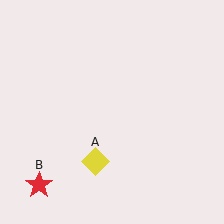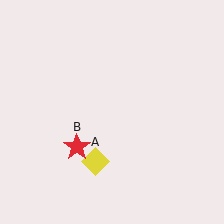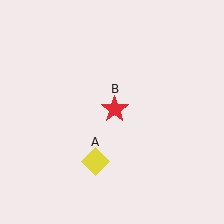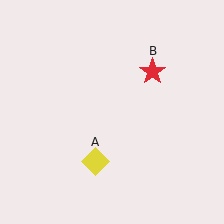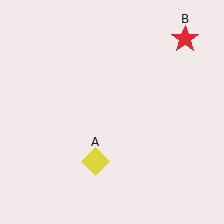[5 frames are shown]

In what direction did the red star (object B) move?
The red star (object B) moved up and to the right.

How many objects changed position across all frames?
1 object changed position: red star (object B).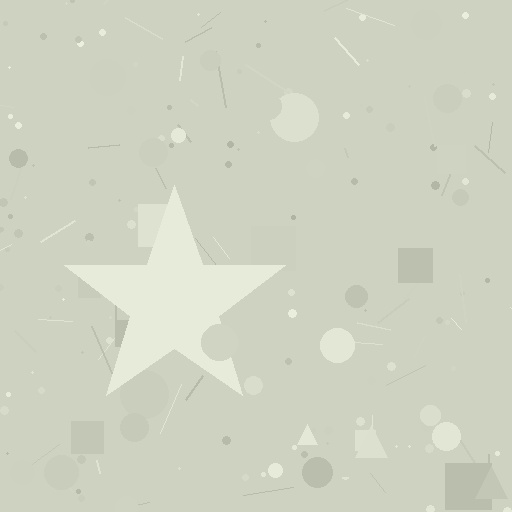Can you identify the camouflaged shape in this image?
The camouflaged shape is a star.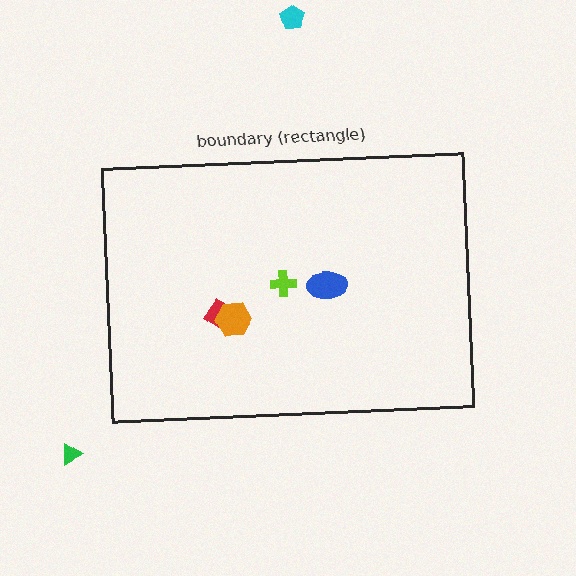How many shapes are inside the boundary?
4 inside, 2 outside.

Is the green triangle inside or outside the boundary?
Outside.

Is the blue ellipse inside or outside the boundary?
Inside.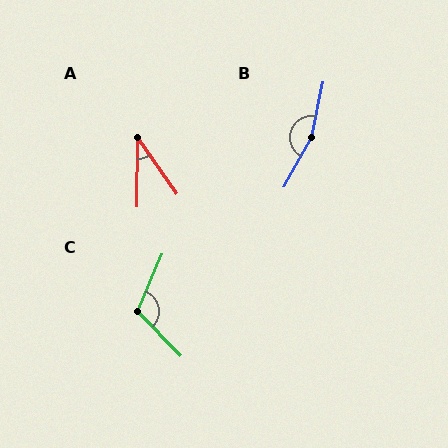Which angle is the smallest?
A, at approximately 35 degrees.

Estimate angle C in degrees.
Approximately 113 degrees.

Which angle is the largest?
B, at approximately 163 degrees.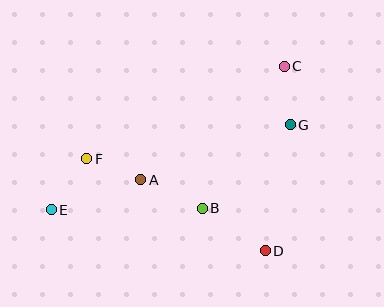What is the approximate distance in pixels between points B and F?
The distance between B and F is approximately 126 pixels.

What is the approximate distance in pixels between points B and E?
The distance between B and E is approximately 151 pixels.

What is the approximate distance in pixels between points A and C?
The distance between A and C is approximately 183 pixels.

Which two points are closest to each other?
Points A and F are closest to each other.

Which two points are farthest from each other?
Points C and E are farthest from each other.